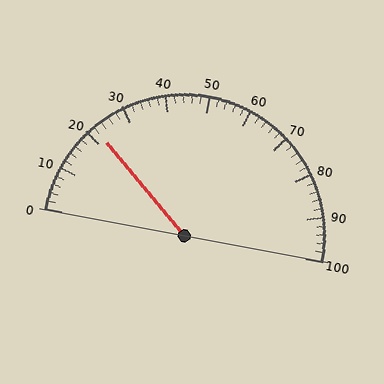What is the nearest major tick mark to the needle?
The nearest major tick mark is 20.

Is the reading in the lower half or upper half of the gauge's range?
The reading is in the lower half of the range (0 to 100).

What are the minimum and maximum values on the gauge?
The gauge ranges from 0 to 100.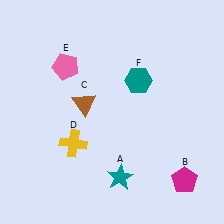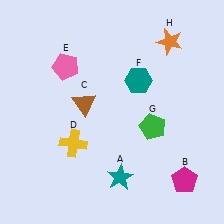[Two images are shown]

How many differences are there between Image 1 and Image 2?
There are 2 differences between the two images.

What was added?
A green pentagon (G), an orange star (H) were added in Image 2.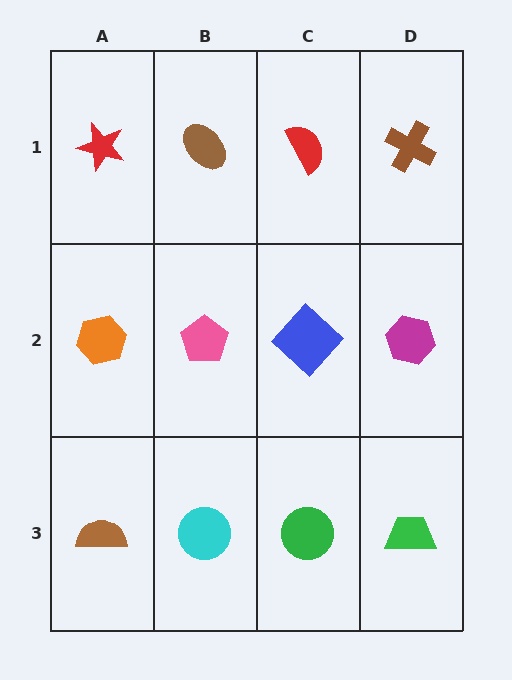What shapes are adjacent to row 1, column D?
A magenta hexagon (row 2, column D), a red semicircle (row 1, column C).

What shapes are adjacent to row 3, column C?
A blue diamond (row 2, column C), a cyan circle (row 3, column B), a green trapezoid (row 3, column D).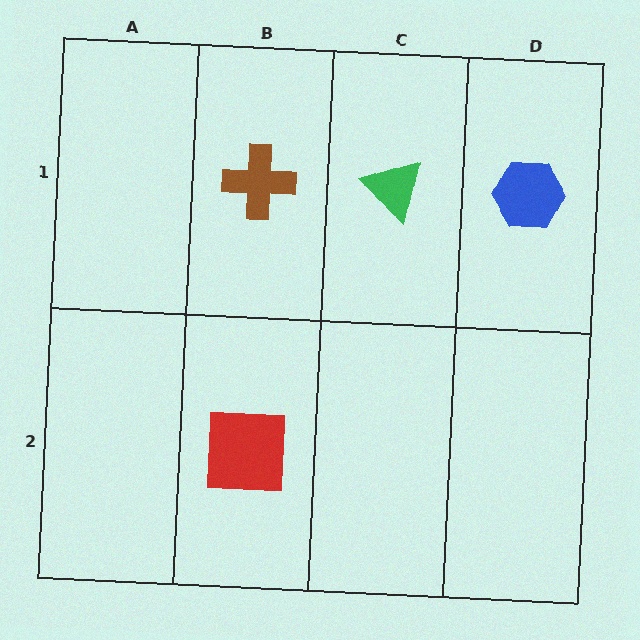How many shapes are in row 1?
3 shapes.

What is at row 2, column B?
A red square.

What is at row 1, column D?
A blue hexagon.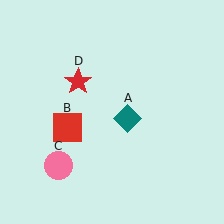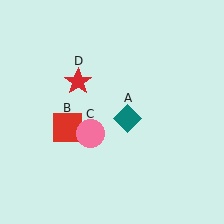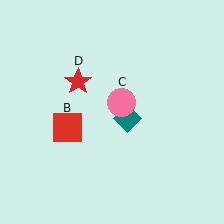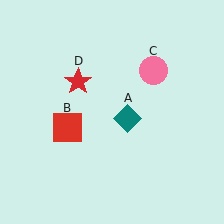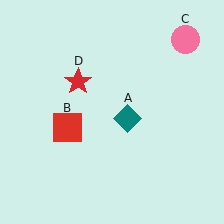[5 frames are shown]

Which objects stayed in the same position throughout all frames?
Teal diamond (object A) and red square (object B) and red star (object D) remained stationary.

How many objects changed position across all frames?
1 object changed position: pink circle (object C).